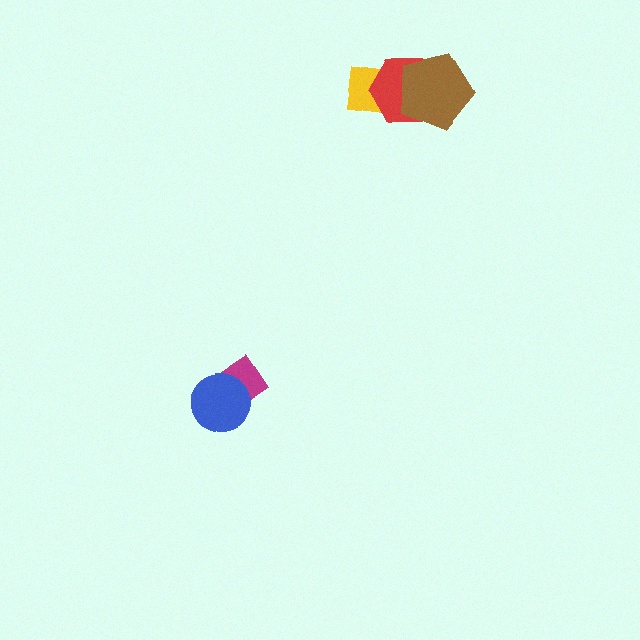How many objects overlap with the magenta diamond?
1 object overlaps with the magenta diamond.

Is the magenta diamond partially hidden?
Yes, it is partially covered by another shape.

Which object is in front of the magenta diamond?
The blue circle is in front of the magenta diamond.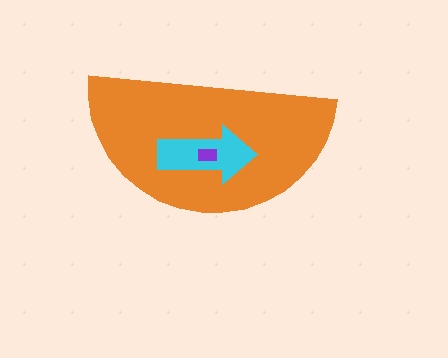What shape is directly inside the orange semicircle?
The cyan arrow.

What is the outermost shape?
The orange semicircle.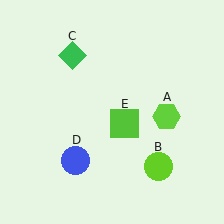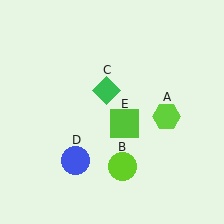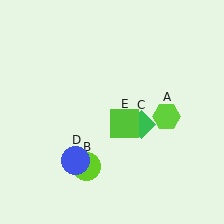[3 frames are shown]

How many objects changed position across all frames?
2 objects changed position: lime circle (object B), green diamond (object C).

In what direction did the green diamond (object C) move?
The green diamond (object C) moved down and to the right.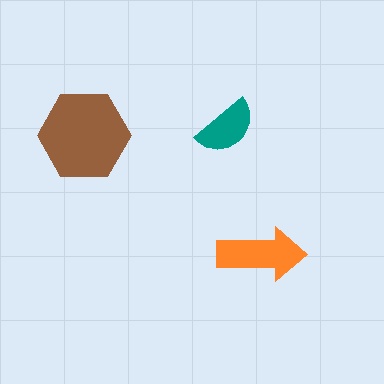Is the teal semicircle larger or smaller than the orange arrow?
Smaller.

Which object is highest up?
The teal semicircle is topmost.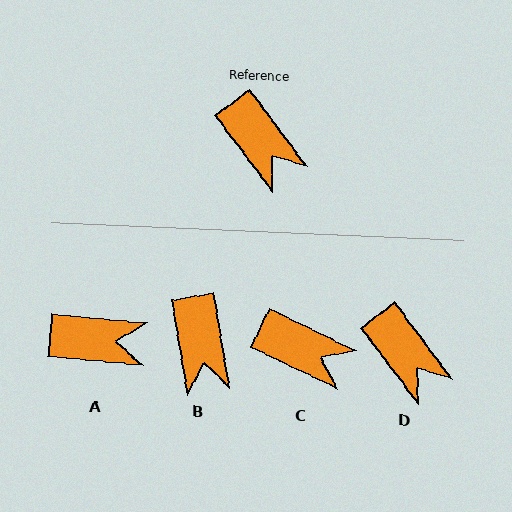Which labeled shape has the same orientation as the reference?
D.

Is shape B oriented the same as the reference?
No, it is off by about 28 degrees.